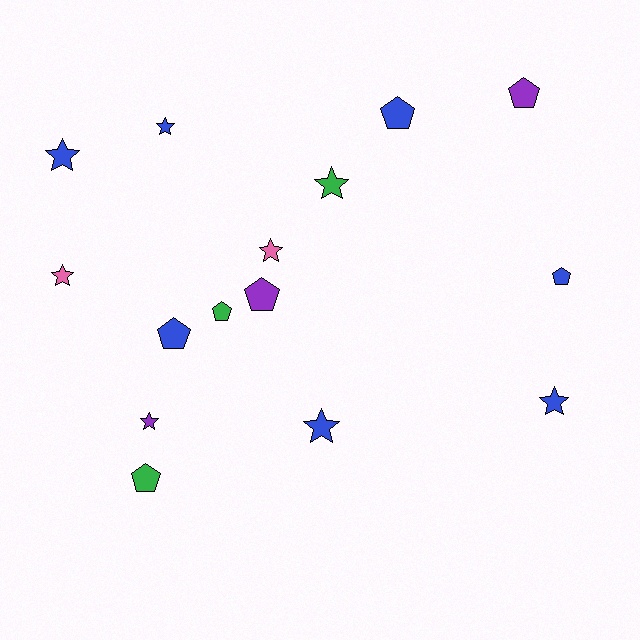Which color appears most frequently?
Blue, with 7 objects.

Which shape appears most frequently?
Star, with 8 objects.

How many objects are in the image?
There are 15 objects.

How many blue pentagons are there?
There are 3 blue pentagons.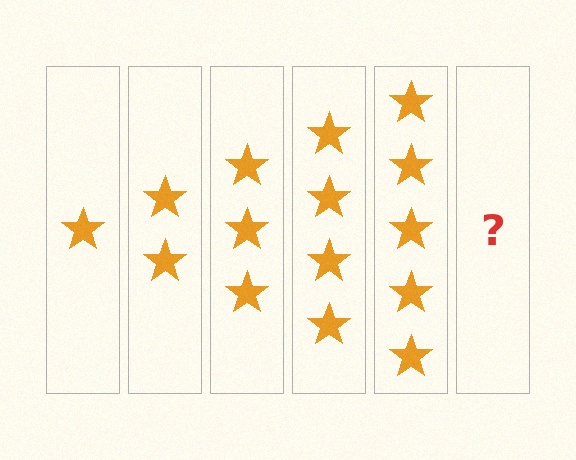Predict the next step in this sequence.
The next step is 6 stars.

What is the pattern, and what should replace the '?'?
The pattern is that each step adds one more star. The '?' should be 6 stars.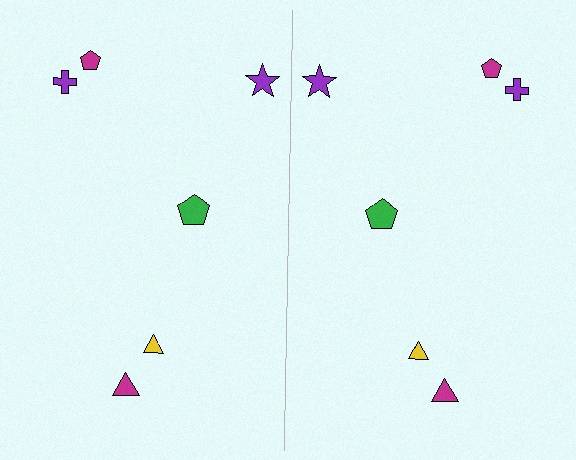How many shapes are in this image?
There are 12 shapes in this image.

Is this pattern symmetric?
Yes, this pattern has bilateral (reflection) symmetry.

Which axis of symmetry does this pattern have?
The pattern has a vertical axis of symmetry running through the center of the image.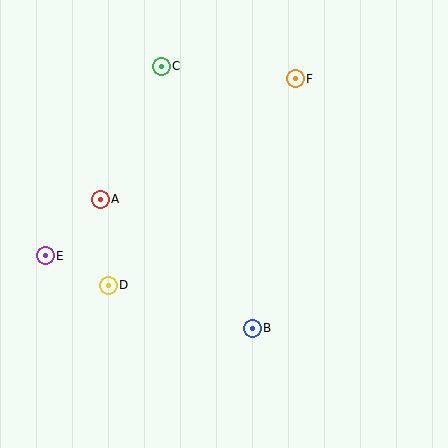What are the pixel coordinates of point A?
Point A is at (100, 199).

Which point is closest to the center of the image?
Point B at (252, 328) is closest to the center.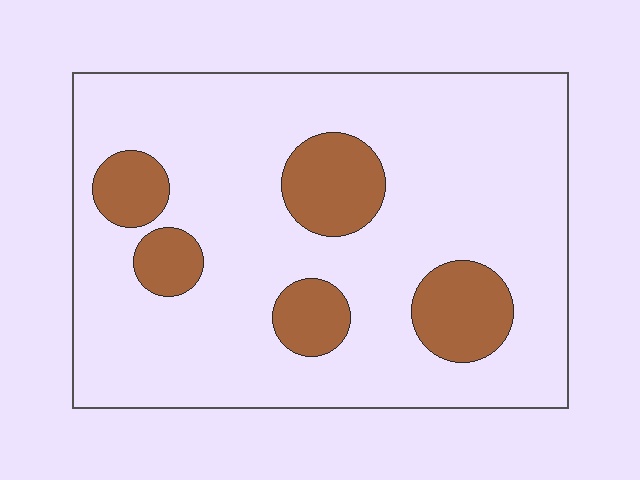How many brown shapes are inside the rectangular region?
5.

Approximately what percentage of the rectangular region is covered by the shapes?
Approximately 20%.